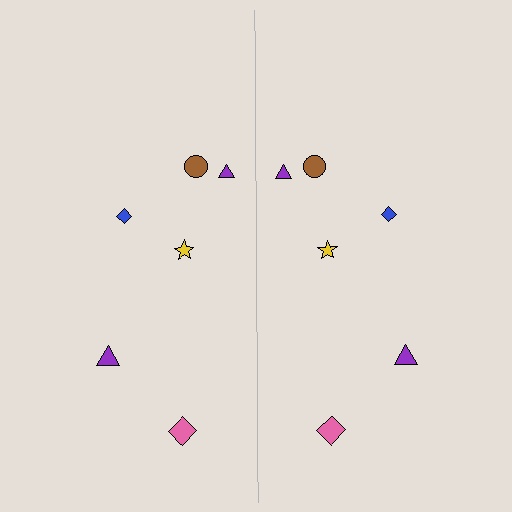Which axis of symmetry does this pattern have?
The pattern has a vertical axis of symmetry running through the center of the image.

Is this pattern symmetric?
Yes, this pattern has bilateral (reflection) symmetry.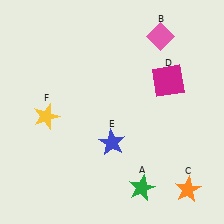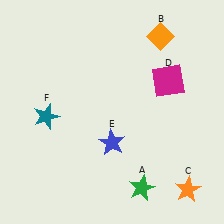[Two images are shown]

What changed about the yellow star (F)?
In Image 1, F is yellow. In Image 2, it changed to teal.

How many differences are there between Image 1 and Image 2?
There are 2 differences between the two images.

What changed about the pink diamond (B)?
In Image 1, B is pink. In Image 2, it changed to orange.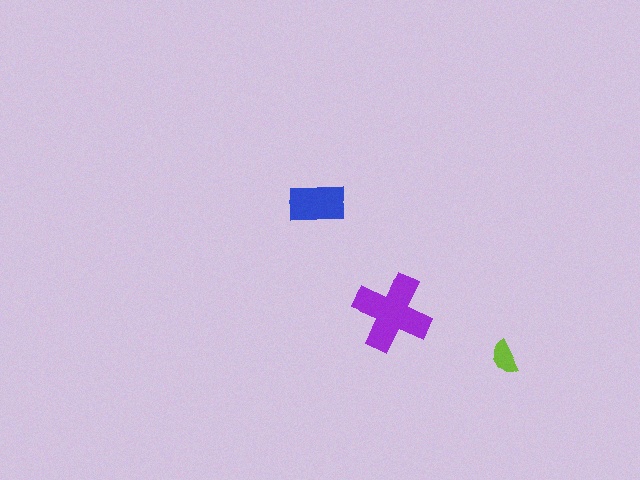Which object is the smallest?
The lime semicircle.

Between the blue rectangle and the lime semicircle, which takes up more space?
The blue rectangle.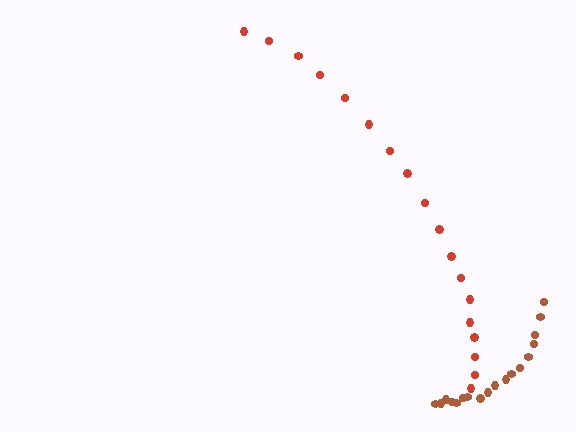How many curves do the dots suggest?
There are 2 distinct paths.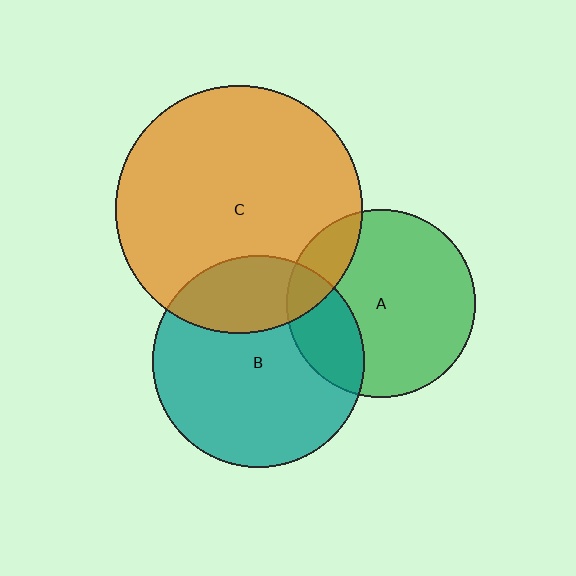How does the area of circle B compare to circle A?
Approximately 1.3 times.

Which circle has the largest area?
Circle C (orange).